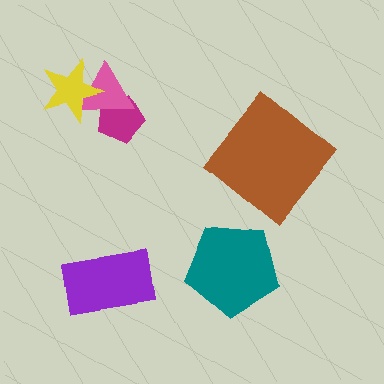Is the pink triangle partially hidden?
Yes, it is partially covered by another shape.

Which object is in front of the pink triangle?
The yellow star is in front of the pink triangle.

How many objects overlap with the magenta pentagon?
1 object overlaps with the magenta pentagon.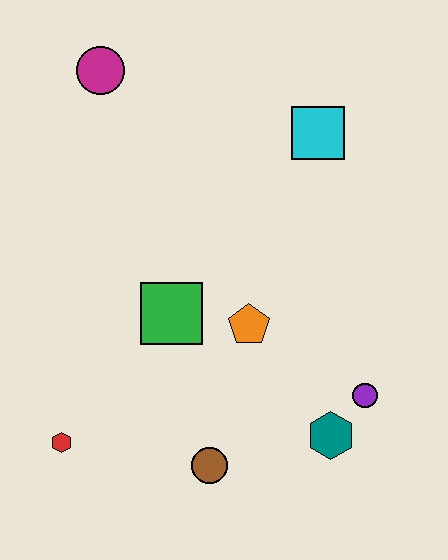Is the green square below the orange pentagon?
No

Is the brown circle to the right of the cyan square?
No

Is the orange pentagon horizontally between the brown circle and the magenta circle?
No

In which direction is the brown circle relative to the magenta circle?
The brown circle is below the magenta circle.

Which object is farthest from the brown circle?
The magenta circle is farthest from the brown circle.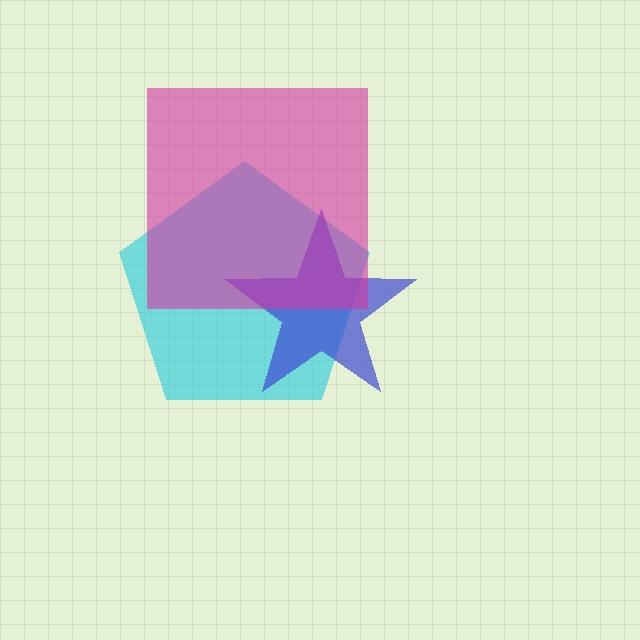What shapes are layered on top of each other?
The layered shapes are: a cyan pentagon, a blue star, a magenta square.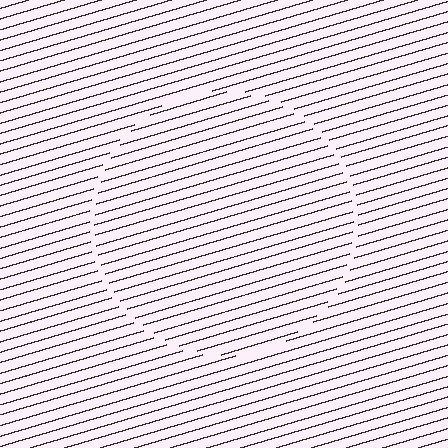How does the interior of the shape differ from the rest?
The interior of the shape contains the same grating, shifted by half a period — the contour is defined by the phase discontinuity where line-ends from the inner and outer gratings abut.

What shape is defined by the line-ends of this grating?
An illusory circle. The interior of the shape contains the same grating, shifted by half a period — the contour is defined by the phase discontinuity where line-ends from the inner and outer gratings abut.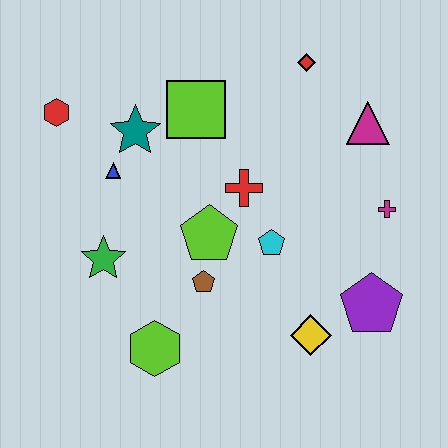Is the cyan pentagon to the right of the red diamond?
No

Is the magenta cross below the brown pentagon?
No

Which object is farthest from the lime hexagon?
The red diamond is farthest from the lime hexagon.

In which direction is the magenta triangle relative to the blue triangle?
The magenta triangle is to the right of the blue triangle.